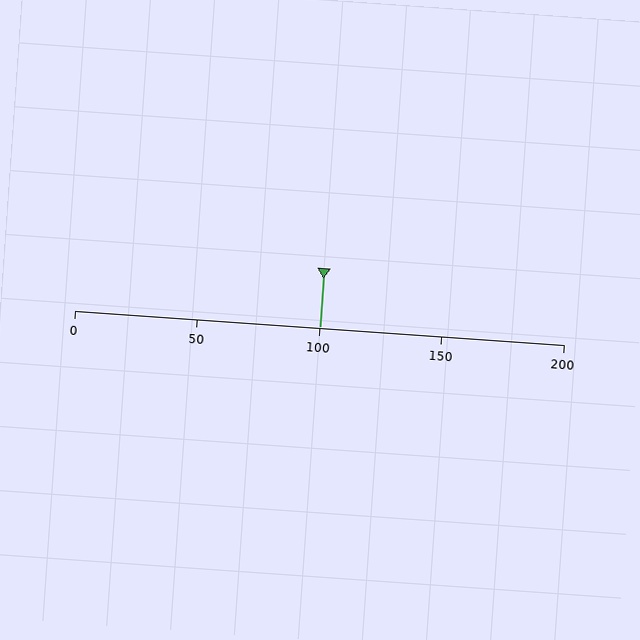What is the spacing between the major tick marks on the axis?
The major ticks are spaced 50 apart.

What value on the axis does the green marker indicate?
The marker indicates approximately 100.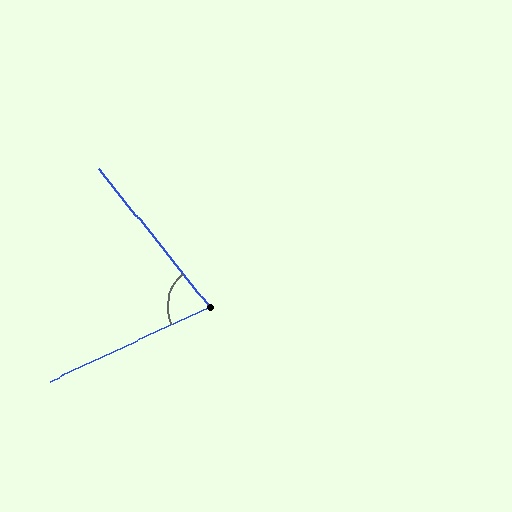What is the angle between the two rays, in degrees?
Approximately 76 degrees.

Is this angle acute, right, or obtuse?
It is acute.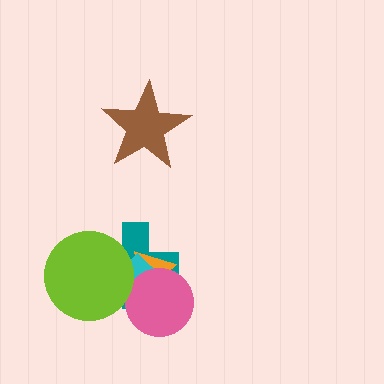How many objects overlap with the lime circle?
3 objects overlap with the lime circle.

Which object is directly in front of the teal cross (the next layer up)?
The orange triangle is directly in front of the teal cross.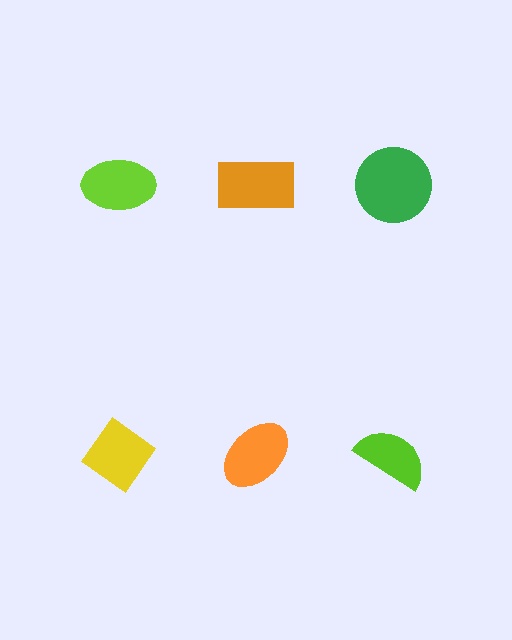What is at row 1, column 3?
A green circle.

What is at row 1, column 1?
A lime ellipse.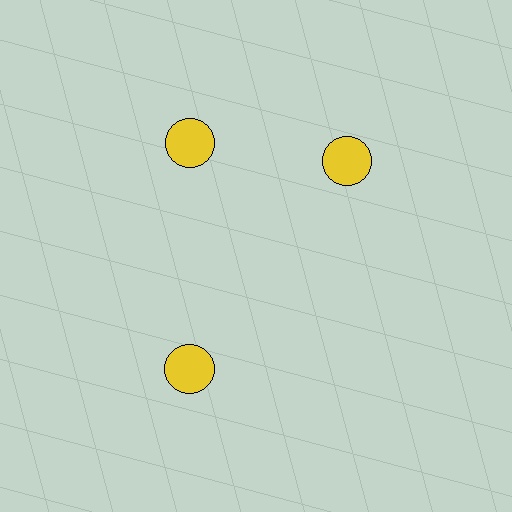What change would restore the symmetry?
The symmetry would be restored by rotating it back into even spacing with its neighbors so that all 3 circles sit at equal angles and equal distance from the center.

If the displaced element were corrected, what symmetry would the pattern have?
It would have 3-fold rotational symmetry — the pattern would map onto itself every 120 degrees.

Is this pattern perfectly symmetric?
No. The 3 yellow circles are arranged in a ring, but one element near the 3 o'clock position is rotated out of alignment along the ring, breaking the 3-fold rotational symmetry.